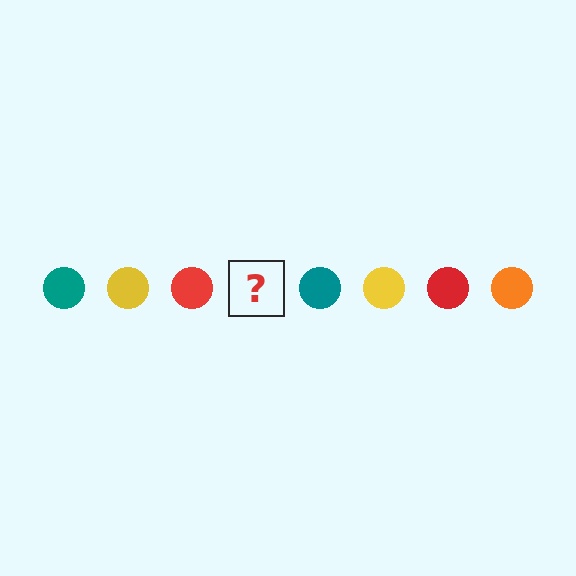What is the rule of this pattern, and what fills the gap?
The rule is that the pattern cycles through teal, yellow, red, orange circles. The gap should be filled with an orange circle.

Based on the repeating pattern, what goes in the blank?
The blank should be an orange circle.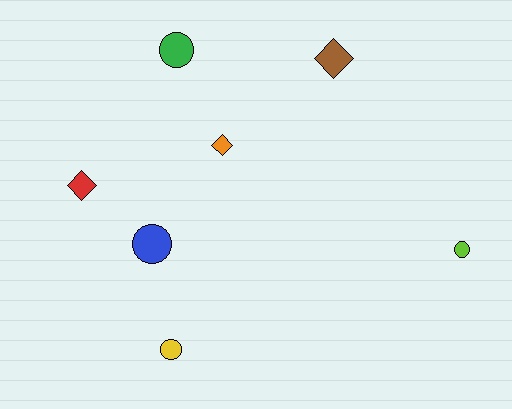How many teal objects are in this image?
There are no teal objects.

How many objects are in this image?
There are 7 objects.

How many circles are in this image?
There are 4 circles.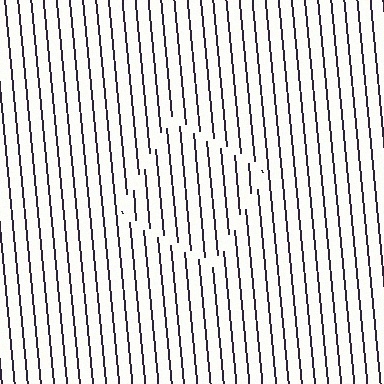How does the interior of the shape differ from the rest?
The interior of the shape contains the same grating, shifted by half a period — the contour is defined by the phase discontinuity where line-ends from the inner and outer gratings abut.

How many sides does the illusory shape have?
4 sides — the line-ends trace a square.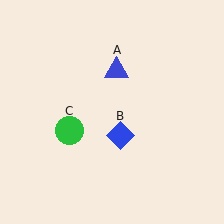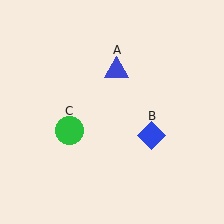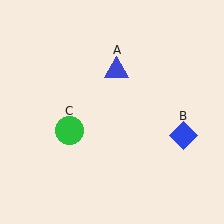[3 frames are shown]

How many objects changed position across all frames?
1 object changed position: blue diamond (object B).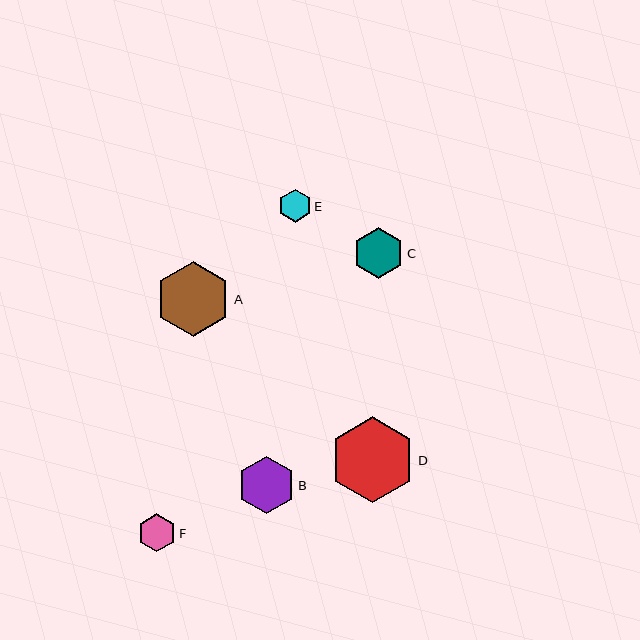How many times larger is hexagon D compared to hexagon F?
Hexagon D is approximately 2.2 times the size of hexagon F.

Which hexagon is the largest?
Hexagon D is the largest with a size of approximately 86 pixels.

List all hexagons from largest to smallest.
From largest to smallest: D, A, B, C, F, E.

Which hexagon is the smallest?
Hexagon E is the smallest with a size of approximately 33 pixels.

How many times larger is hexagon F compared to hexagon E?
Hexagon F is approximately 1.2 times the size of hexagon E.